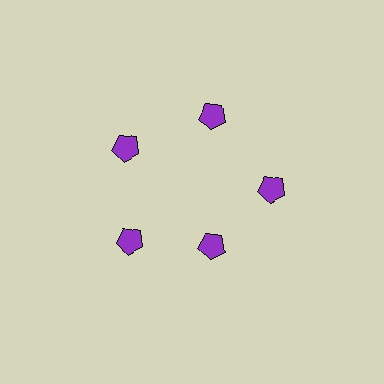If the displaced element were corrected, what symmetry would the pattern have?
It would have 5-fold rotational symmetry — the pattern would map onto itself every 72 degrees.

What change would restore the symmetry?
The symmetry would be restored by moving it outward, back onto the ring so that all 5 pentagons sit at equal angles and equal distance from the center.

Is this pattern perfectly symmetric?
No. The 5 purple pentagons are arranged in a ring, but one element near the 5 o'clock position is pulled inward toward the center, breaking the 5-fold rotational symmetry.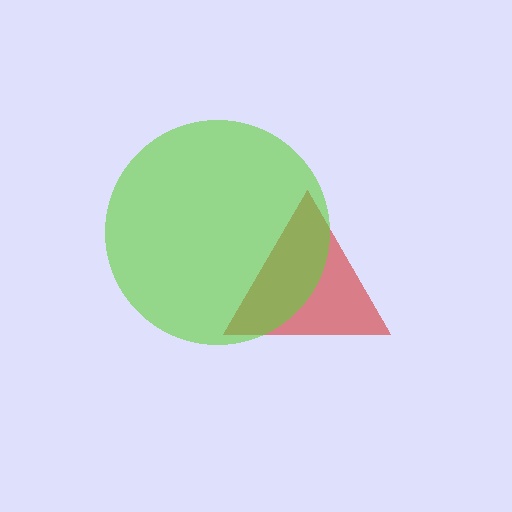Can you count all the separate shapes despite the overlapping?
Yes, there are 2 separate shapes.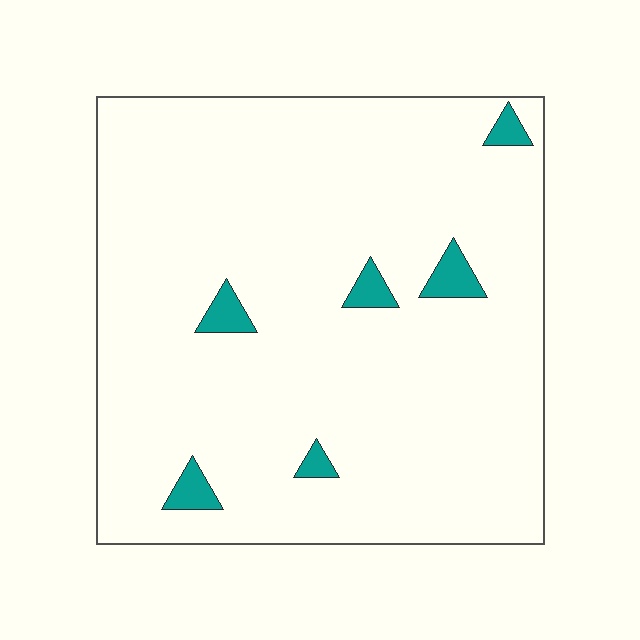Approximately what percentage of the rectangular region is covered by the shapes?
Approximately 5%.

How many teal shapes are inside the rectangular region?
6.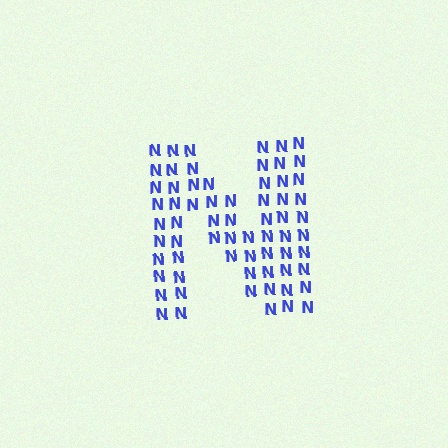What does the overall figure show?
The overall figure shows the letter N.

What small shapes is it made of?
It is made of small letter N's.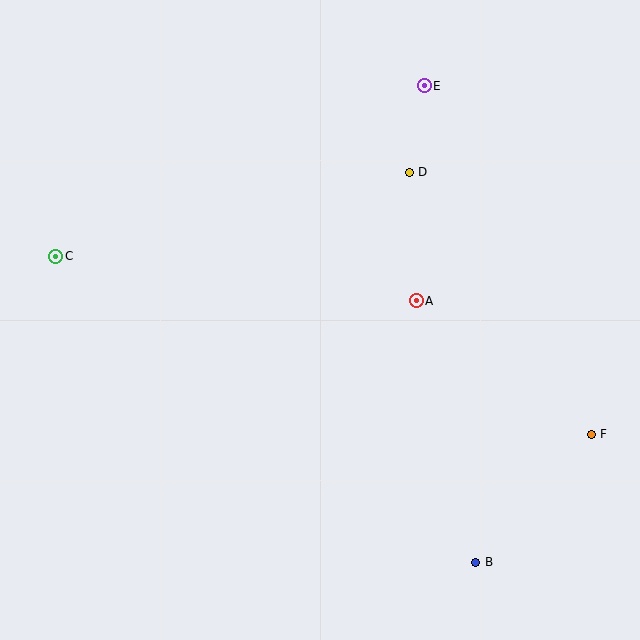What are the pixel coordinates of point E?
Point E is at (424, 86).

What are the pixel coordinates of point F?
Point F is at (591, 434).